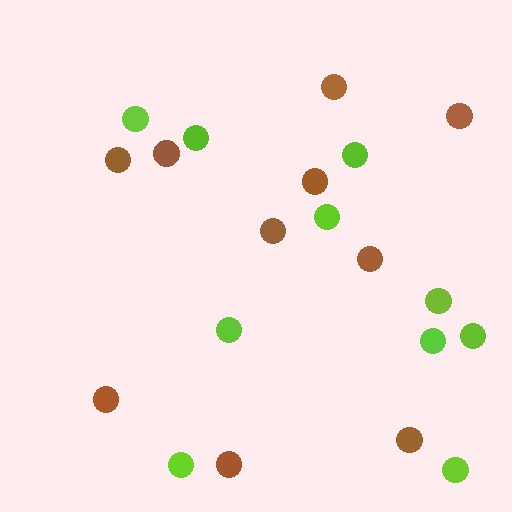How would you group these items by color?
There are 2 groups: one group of brown circles (10) and one group of lime circles (10).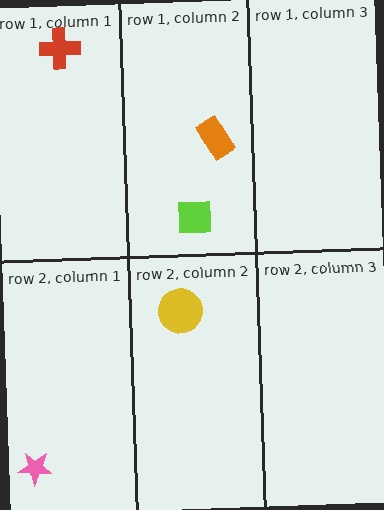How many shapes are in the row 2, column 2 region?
1.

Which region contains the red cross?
The row 1, column 1 region.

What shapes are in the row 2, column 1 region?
The pink star.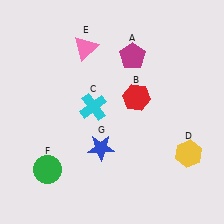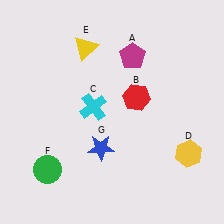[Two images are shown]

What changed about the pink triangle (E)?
In Image 1, E is pink. In Image 2, it changed to yellow.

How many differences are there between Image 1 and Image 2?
There is 1 difference between the two images.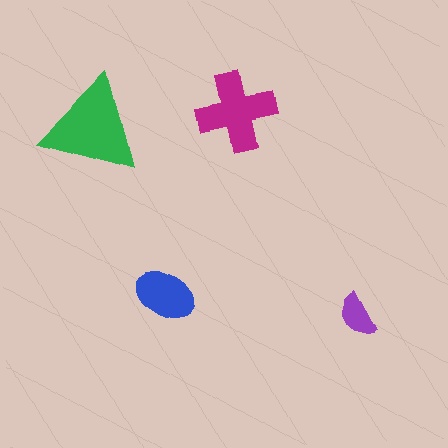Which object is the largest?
The green triangle.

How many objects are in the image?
There are 4 objects in the image.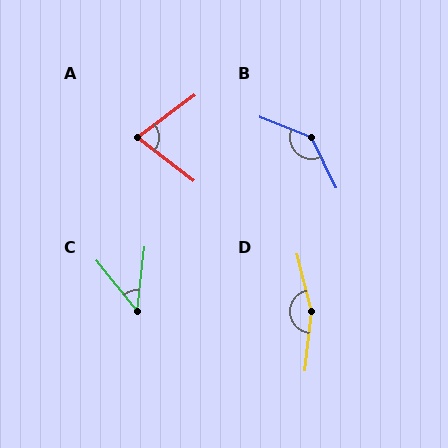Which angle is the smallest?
C, at approximately 46 degrees.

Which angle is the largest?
D, at approximately 160 degrees.